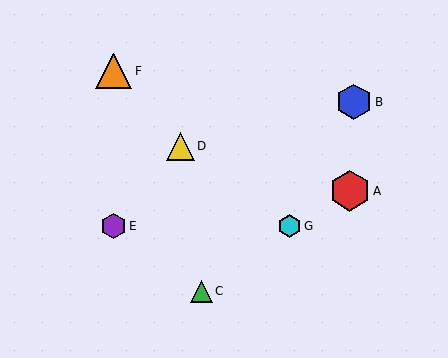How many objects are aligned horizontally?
2 objects (E, G) are aligned horizontally.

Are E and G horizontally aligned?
Yes, both are at y≈226.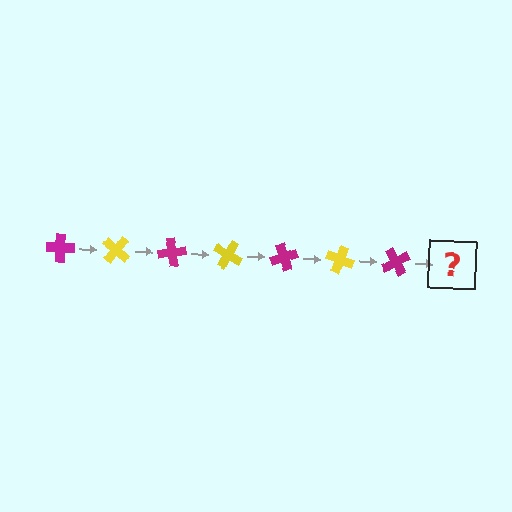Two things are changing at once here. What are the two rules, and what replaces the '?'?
The two rules are that it rotates 40 degrees each step and the color cycles through magenta and yellow. The '?' should be a yellow cross, rotated 280 degrees from the start.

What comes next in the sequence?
The next element should be a yellow cross, rotated 280 degrees from the start.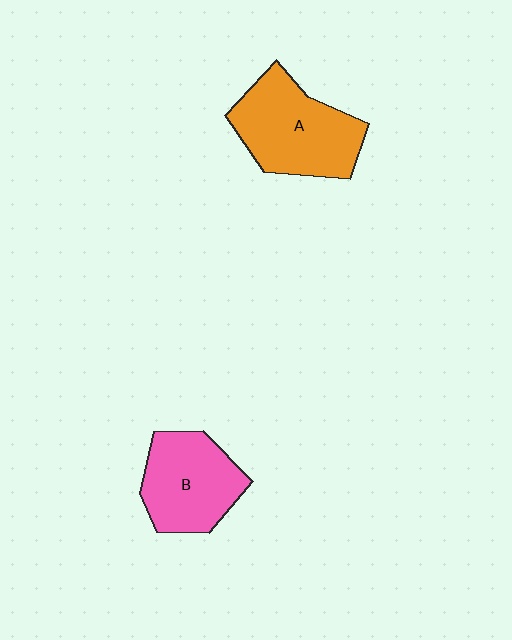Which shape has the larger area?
Shape A (orange).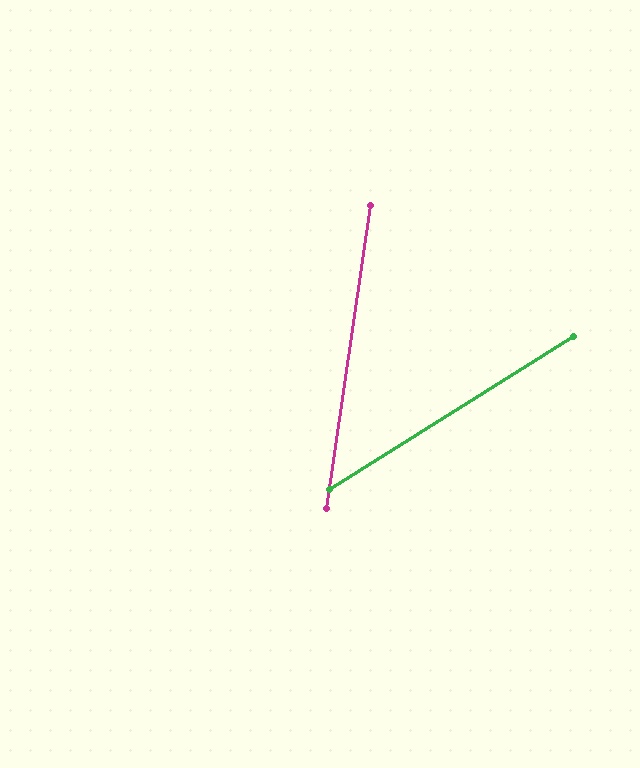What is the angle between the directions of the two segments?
Approximately 50 degrees.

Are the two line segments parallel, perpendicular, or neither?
Neither parallel nor perpendicular — they differ by about 50°.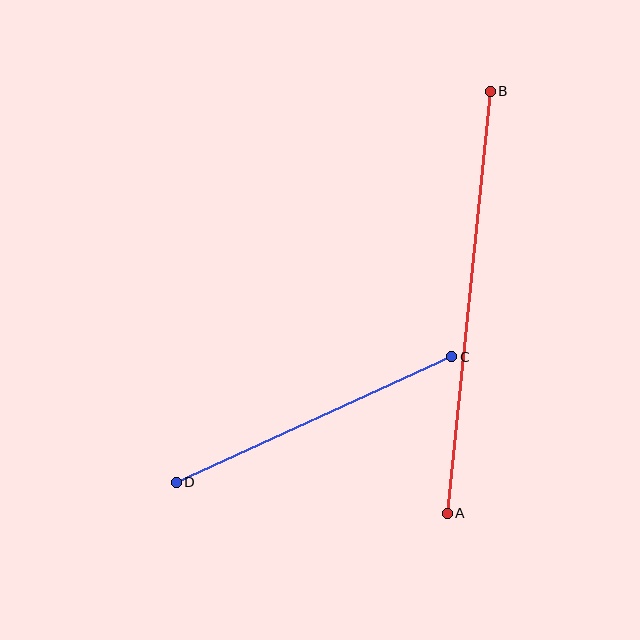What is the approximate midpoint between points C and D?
The midpoint is at approximately (314, 420) pixels.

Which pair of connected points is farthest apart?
Points A and B are farthest apart.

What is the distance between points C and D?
The distance is approximately 303 pixels.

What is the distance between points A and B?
The distance is approximately 424 pixels.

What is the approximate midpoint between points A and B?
The midpoint is at approximately (469, 302) pixels.